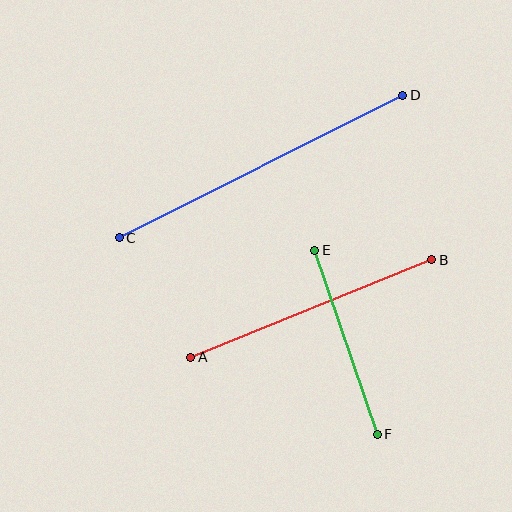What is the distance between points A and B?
The distance is approximately 260 pixels.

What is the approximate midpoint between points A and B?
The midpoint is at approximately (311, 308) pixels.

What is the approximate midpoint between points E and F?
The midpoint is at approximately (346, 342) pixels.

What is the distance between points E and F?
The distance is approximately 194 pixels.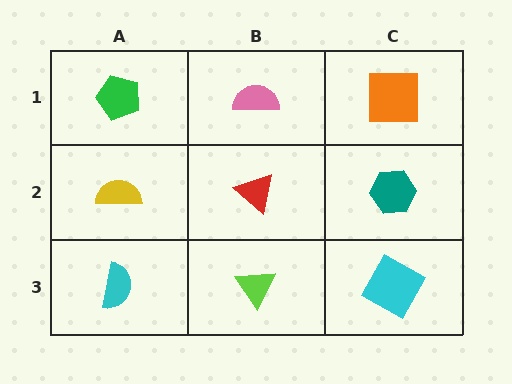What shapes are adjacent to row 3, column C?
A teal hexagon (row 2, column C), a lime triangle (row 3, column B).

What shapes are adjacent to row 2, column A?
A green pentagon (row 1, column A), a cyan semicircle (row 3, column A), a red triangle (row 2, column B).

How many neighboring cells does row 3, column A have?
2.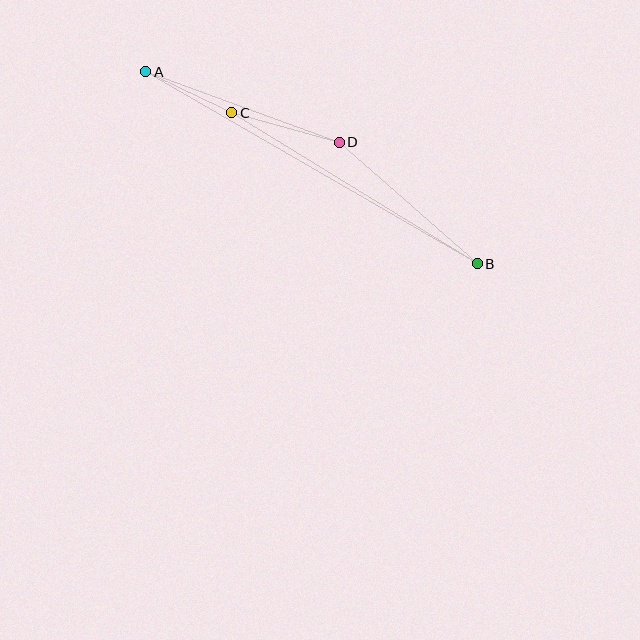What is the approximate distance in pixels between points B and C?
The distance between B and C is approximately 288 pixels.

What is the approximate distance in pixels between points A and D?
The distance between A and D is approximately 206 pixels.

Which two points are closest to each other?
Points A and C are closest to each other.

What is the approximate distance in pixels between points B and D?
The distance between B and D is approximately 184 pixels.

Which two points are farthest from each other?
Points A and B are farthest from each other.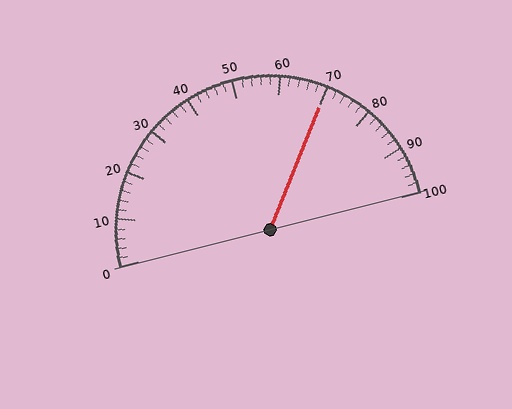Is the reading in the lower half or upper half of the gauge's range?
The reading is in the upper half of the range (0 to 100).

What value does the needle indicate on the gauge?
The needle indicates approximately 70.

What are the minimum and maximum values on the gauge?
The gauge ranges from 0 to 100.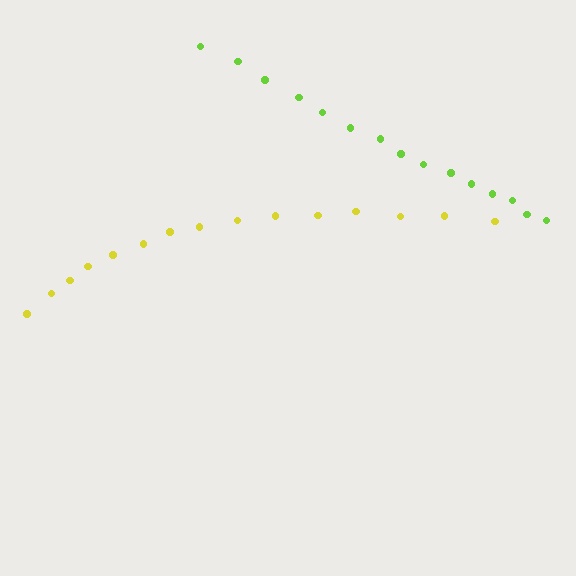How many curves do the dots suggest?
There are 2 distinct paths.